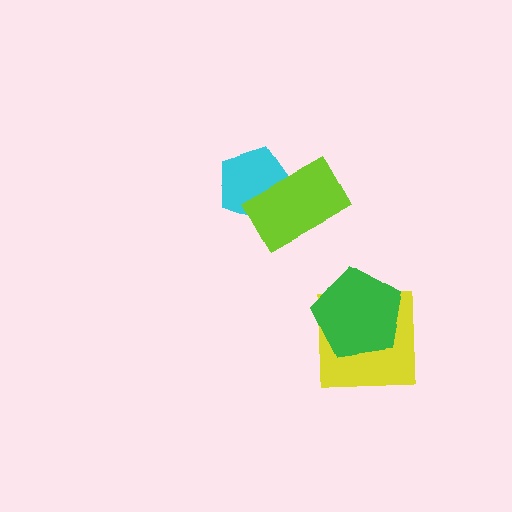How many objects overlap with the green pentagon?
1 object overlaps with the green pentagon.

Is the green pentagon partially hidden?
No, no other shape covers it.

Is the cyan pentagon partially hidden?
Yes, it is partially covered by another shape.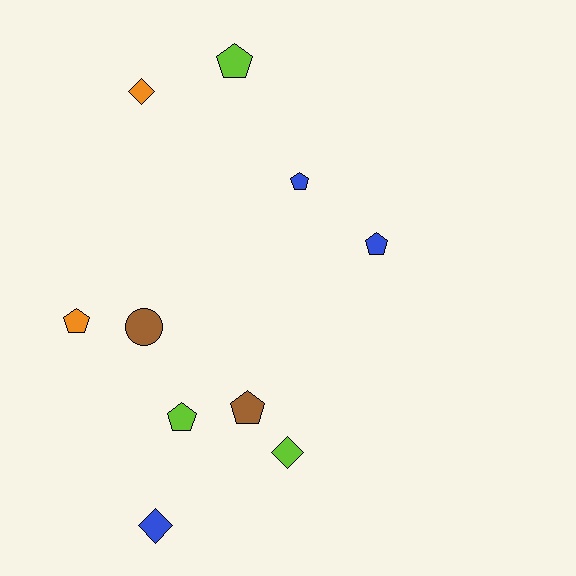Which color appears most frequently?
Lime, with 3 objects.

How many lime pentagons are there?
There are 2 lime pentagons.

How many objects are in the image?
There are 10 objects.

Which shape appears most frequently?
Pentagon, with 6 objects.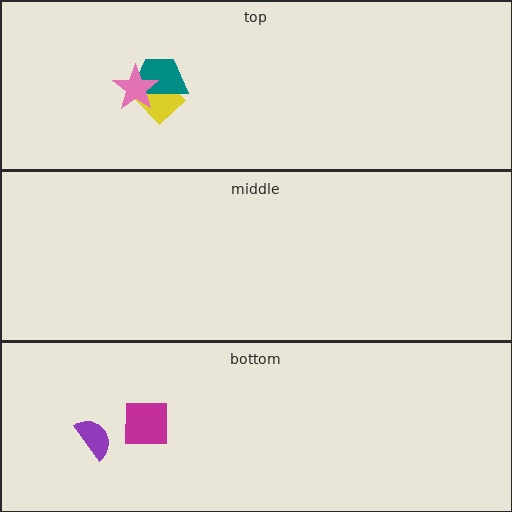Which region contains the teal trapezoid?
The top region.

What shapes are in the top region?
The yellow diamond, the teal trapezoid, the pink star.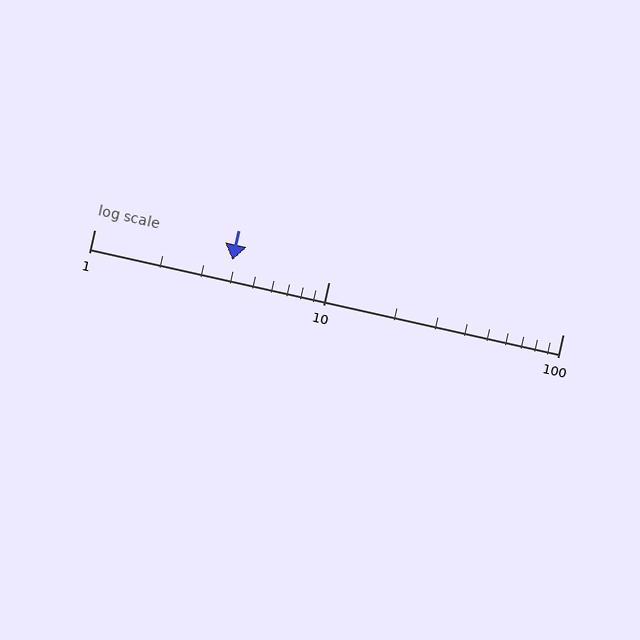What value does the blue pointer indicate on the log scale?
The pointer indicates approximately 3.9.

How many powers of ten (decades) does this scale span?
The scale spans 2 decades, from 1 to 100.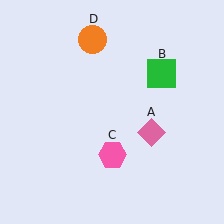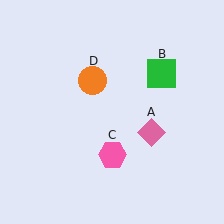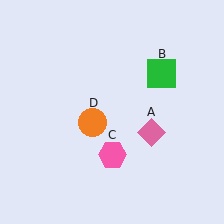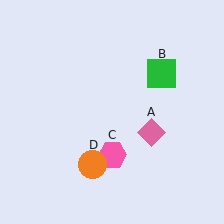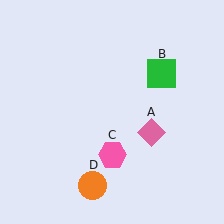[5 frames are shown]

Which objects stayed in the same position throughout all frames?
Pink diamond (object A) and green square (object B) and pink hexagon (object C) remained stationary.